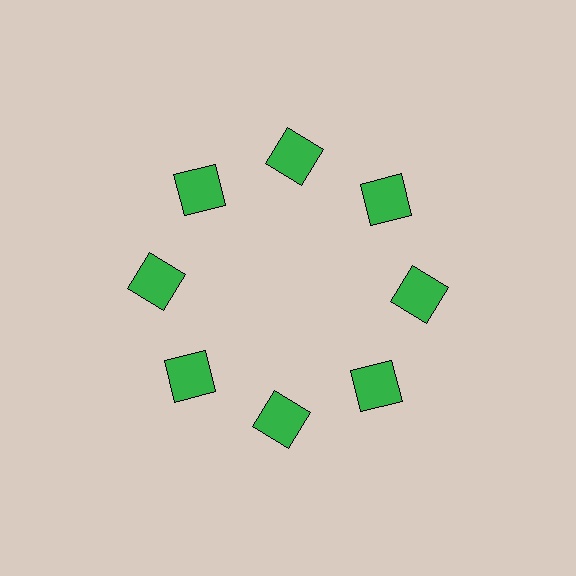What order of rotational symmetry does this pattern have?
This pattern has 8-fold rotational symmetry.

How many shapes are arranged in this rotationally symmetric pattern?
There are 8 shapes, arranged in 8 groups of 1.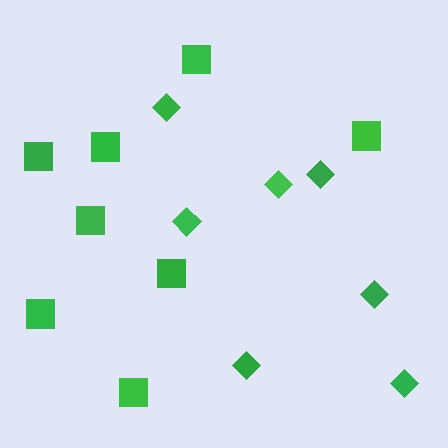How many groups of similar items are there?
There are 2 groups: one group of squares (8) and one group of diamonds (7).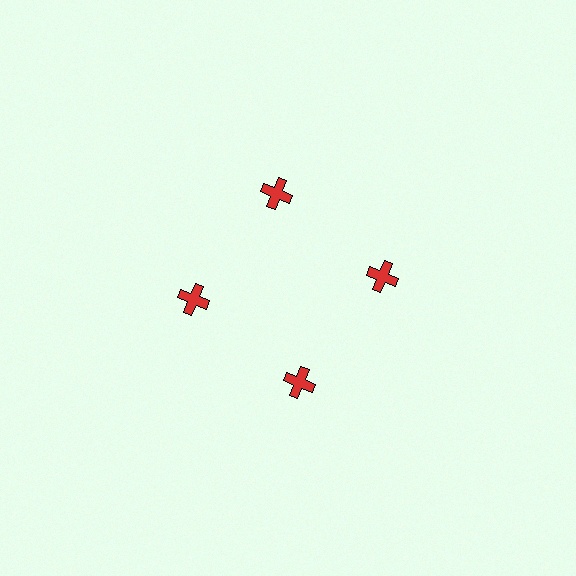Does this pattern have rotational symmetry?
Yes, this pattern has 4-fold rotational symmetry. It looks the same after rotating 90 degrees around the center.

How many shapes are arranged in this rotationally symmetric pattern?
There are 4 shapes, arranged in 4 groups of 1.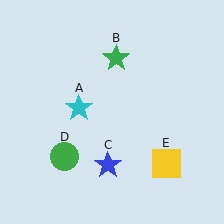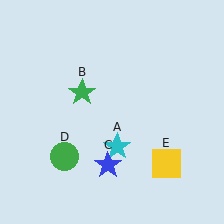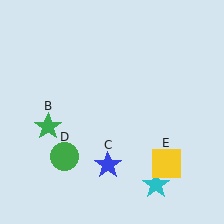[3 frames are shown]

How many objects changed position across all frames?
2 objects changed position: cyan star (object A), green star (object B).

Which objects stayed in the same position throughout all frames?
Blue star (object C) and green circle (object D) and yellow square (object E) remained stationary.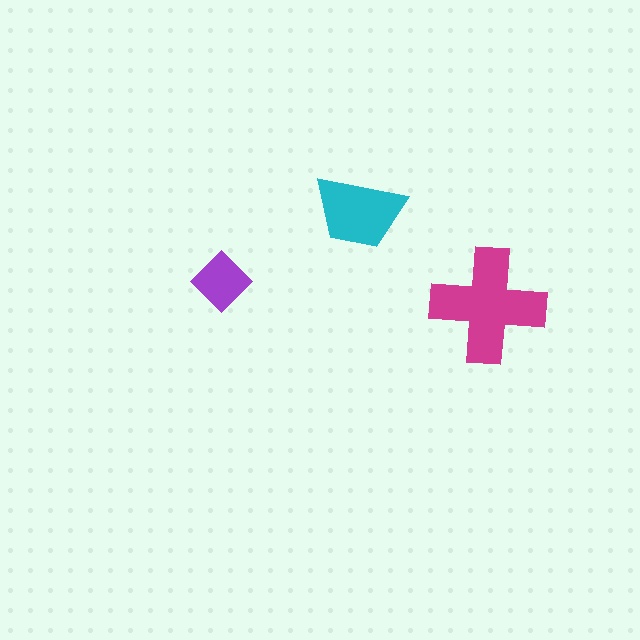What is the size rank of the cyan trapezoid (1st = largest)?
2nd.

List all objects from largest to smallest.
The magenta cross, the cyan trapezoid, the purple diamond.